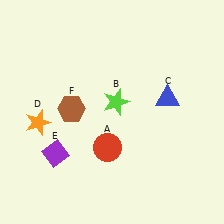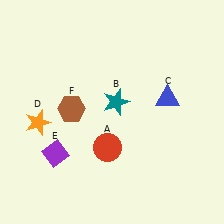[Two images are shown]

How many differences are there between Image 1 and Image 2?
There is 1 difference between the two images.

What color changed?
The star (B) changed from lime in Image 1 to teal in Image 2.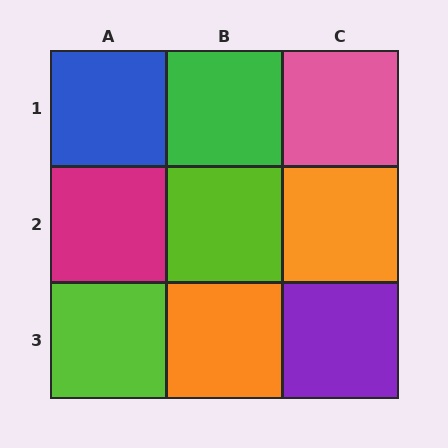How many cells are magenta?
1 cell is magenta.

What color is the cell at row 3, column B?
Orange.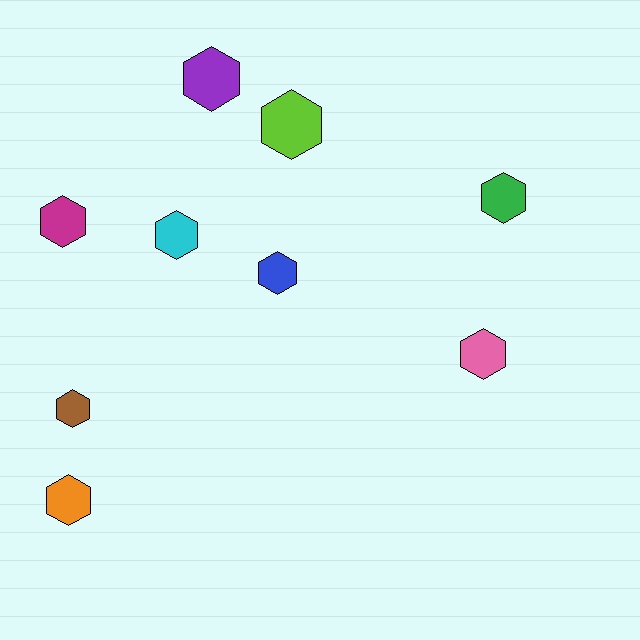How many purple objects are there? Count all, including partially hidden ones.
There is 1 purple object.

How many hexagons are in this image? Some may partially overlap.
There are 9 hexagons.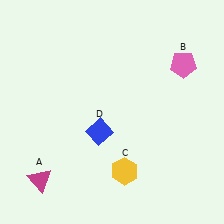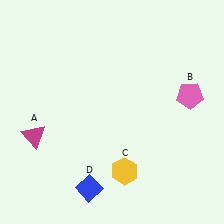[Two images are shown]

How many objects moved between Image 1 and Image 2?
3 objects moved between the two images.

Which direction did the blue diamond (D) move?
The blue diamond (D) moved down.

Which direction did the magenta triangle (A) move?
The magenta triangle (A) moved up.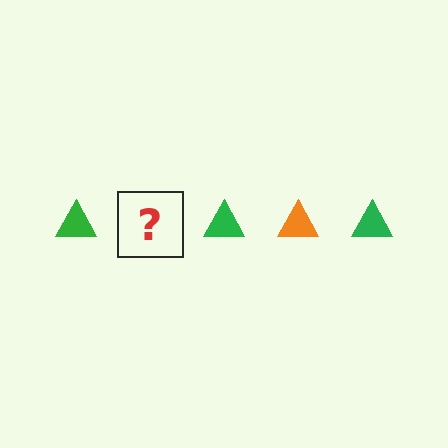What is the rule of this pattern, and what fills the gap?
The rule is that the pattern cycles through green, orange triangles. The gap should be filled with an orange triangle.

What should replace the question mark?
The question mark should be replaced with an orange triangle.